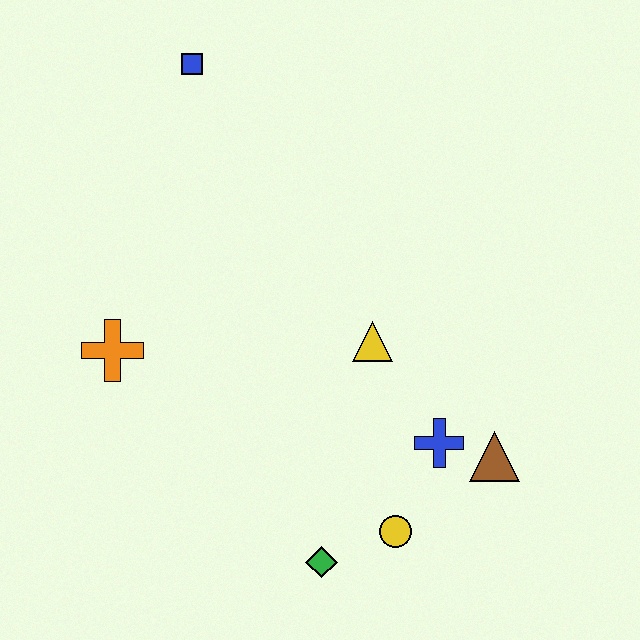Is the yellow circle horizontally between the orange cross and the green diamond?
No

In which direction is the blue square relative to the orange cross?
The blue square is above the orange cross.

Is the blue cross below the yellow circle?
No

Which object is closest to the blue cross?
The brown triangle is closest to the blue cross.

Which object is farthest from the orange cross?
The brown triangle is farthest from the orange cross.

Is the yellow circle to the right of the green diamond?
Yes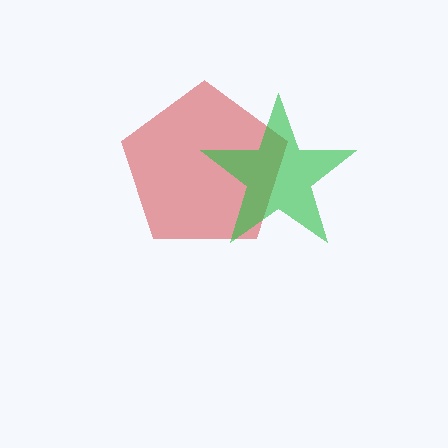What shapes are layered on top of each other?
The layered shapes are: a red pentagon, a green star.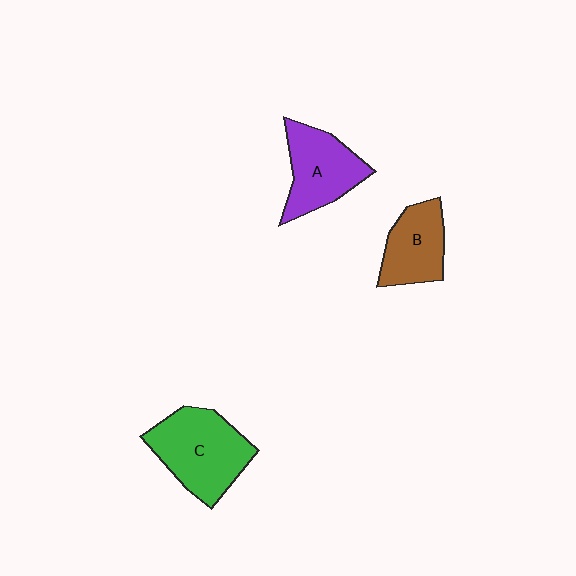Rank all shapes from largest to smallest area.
From largest to smallest: C (green), A (purple), B (brown).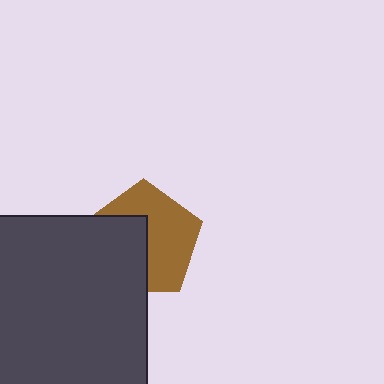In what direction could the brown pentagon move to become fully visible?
The brown pentagon could move toward the upper-right. That would shift it out from behind the dark gray square entirely.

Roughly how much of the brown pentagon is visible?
About half of it is visible (roughly 57%).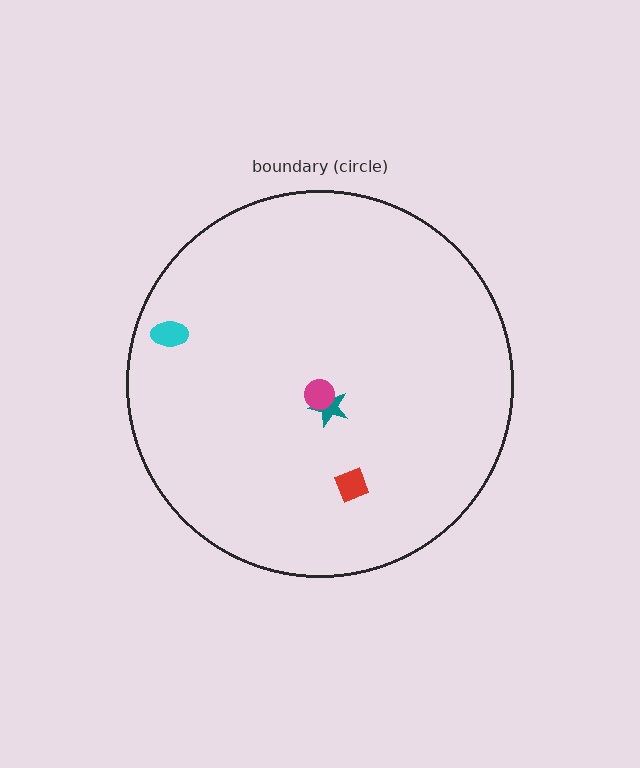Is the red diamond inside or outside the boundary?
Inside.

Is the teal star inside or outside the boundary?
Inside.